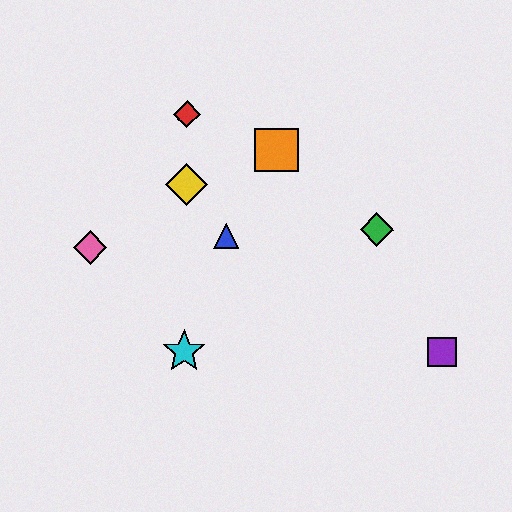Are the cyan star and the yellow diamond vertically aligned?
Yes, both are at x≈184.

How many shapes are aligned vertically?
3 shapes (the red diamond, the yellow diamond, the cyan star) are aligned vertically.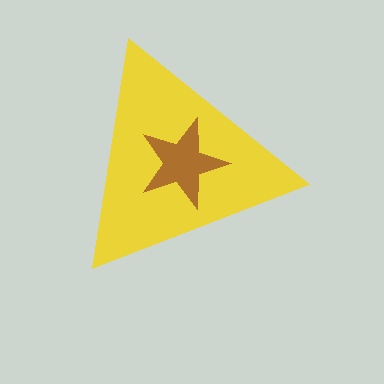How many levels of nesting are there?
2.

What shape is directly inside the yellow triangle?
The brown star.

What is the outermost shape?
The yellow triangle.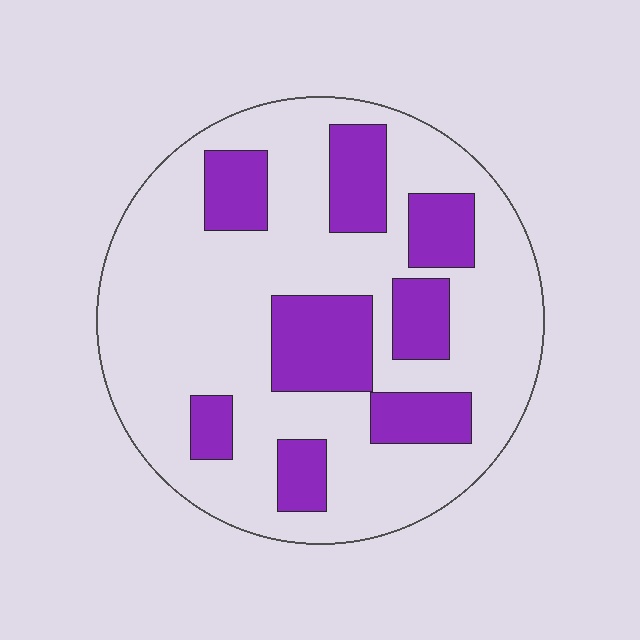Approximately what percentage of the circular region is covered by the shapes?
Approximately 25%.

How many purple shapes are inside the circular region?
8.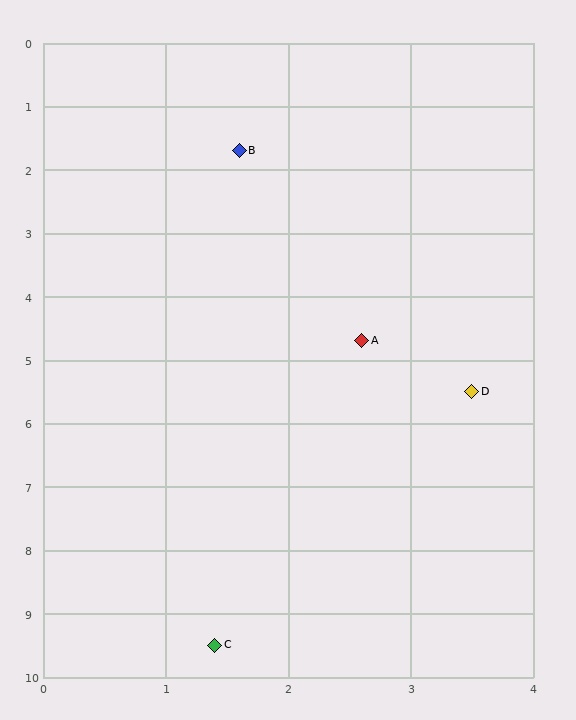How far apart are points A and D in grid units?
Points A and D are about 1.2 grid units apart.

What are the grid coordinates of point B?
Point B is at approximately (1.6, 1.7).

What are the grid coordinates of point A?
Point A is at approximately (2.6, 4.7).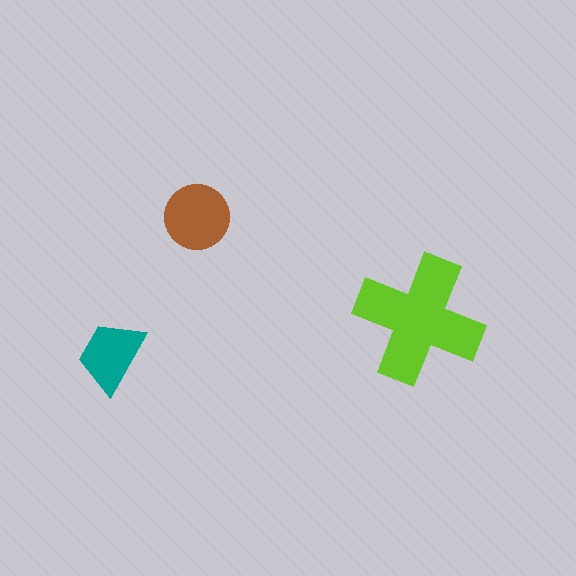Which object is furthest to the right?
The lime cross is rightmost.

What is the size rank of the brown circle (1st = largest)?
2nd.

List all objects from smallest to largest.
The teal trapezoid, the brown circle, the lime cross.